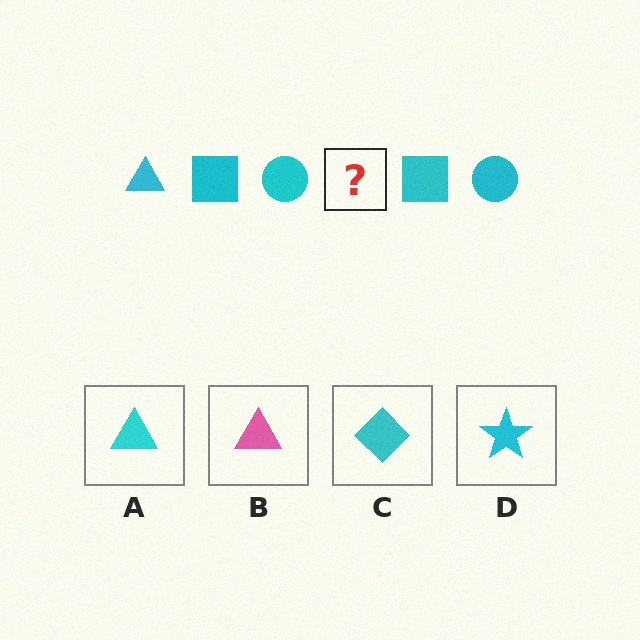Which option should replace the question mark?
Option A.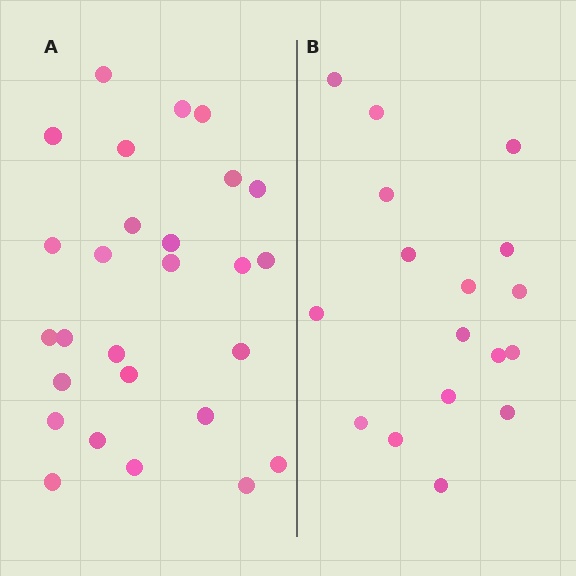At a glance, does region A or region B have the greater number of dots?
Region A (the left region) has more dots.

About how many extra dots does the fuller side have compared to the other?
Region A has roughly 10 or so more dots than region B.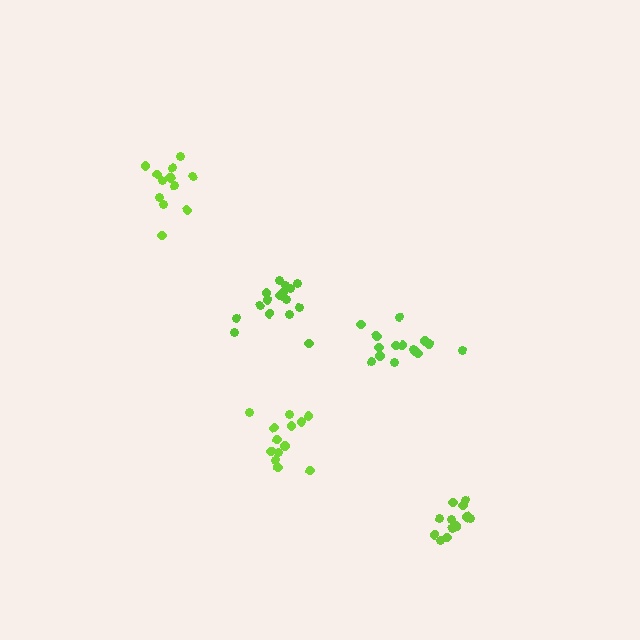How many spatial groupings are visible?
There are 5 spatial groupings.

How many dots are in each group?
Group 1: 12 dots, Group 2: 13 dots, Group 3: 15 dots, Group 4: 17 dots, Group 5: 12 dots (69 total).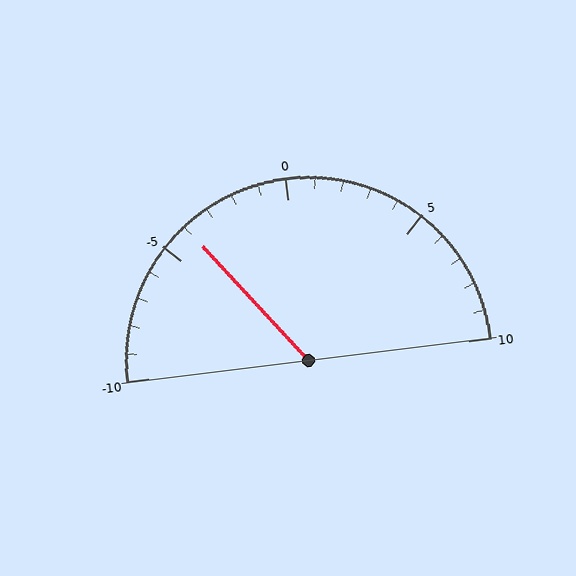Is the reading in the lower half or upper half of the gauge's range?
The reading is in the lower half of the range (-10 to 10).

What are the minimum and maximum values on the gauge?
The gauge ranges from -10 to 10.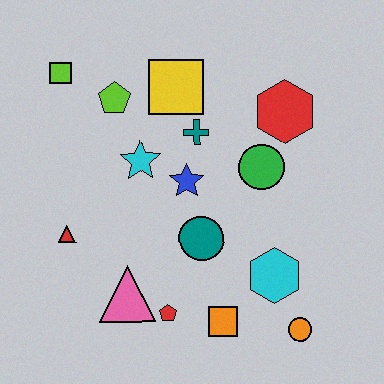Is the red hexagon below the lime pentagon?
Yes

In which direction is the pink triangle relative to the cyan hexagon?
The pink triangle is to the left of the cyan hexagon.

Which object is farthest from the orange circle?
The lime square is farthest from the orange circle.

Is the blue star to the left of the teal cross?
Yes